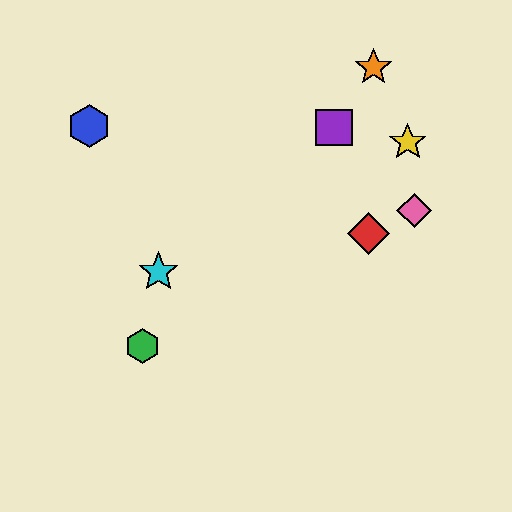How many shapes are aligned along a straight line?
3 shapes (the red diamond, the green hexagon, the pink diamond) are aligned along a straight line.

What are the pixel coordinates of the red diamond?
The red diamond is at (368, 233).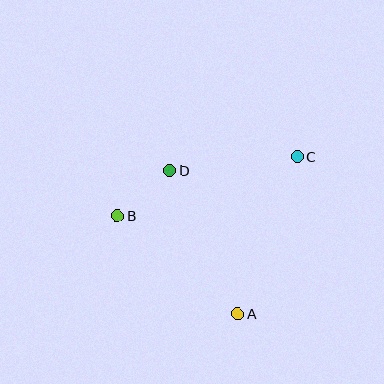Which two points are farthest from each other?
Points B and C are farthest from each other.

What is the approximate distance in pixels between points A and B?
The distance between A and B is approximately 155 pixels.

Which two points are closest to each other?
Points B and D are closest to each other.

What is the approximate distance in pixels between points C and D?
The distance between C and D is approximately 128 pixels.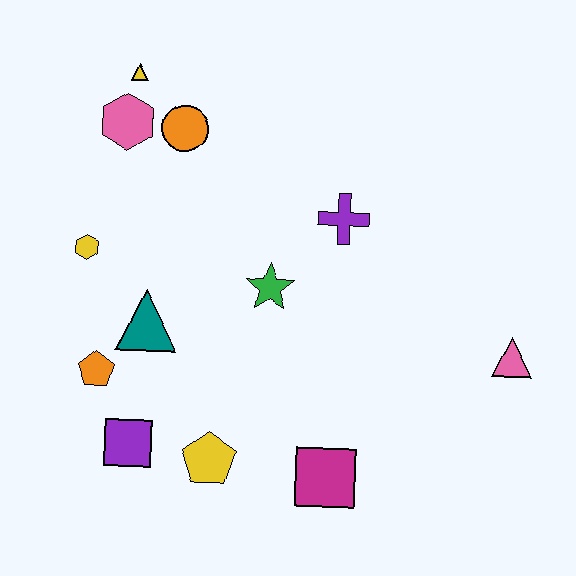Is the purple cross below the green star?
No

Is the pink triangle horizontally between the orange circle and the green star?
No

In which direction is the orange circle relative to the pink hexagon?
The orange circle is to the right of the pink hexagon.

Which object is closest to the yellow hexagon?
The teal triangle is closest to the yellow hexagon.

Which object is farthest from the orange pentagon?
The pink triangle is farthest from the orange pentagon.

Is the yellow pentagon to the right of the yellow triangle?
Yes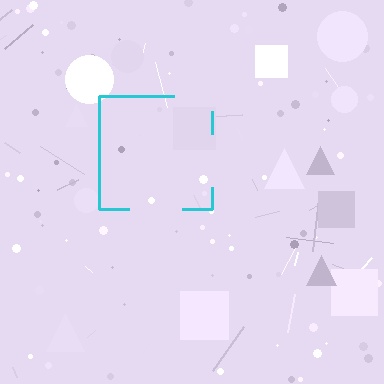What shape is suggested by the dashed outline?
The dashed outline suggests a square.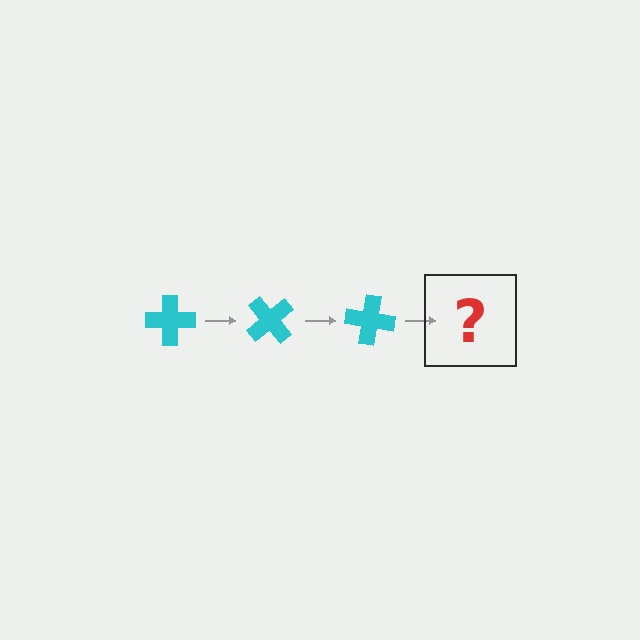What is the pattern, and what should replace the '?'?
The pattern is that the cross rotates 50 degrees each step. The '?' should be a cyan cross rotated 150 degrees.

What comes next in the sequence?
The next element should be a cyan cross rotated 150 degrees.